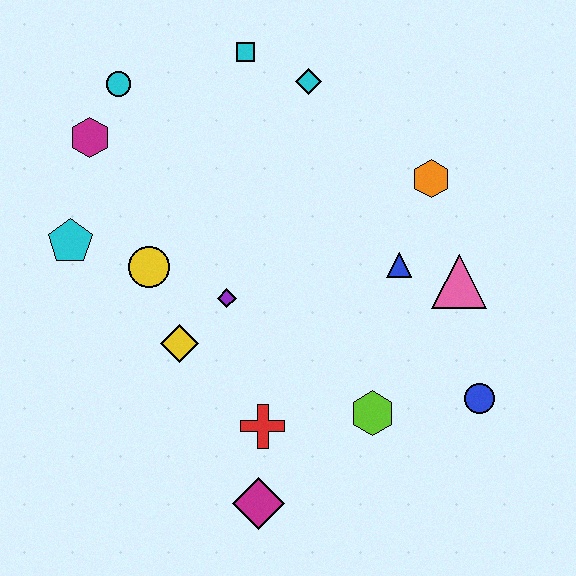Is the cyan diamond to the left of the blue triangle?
Yes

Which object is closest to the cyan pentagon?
The yellow circle is closest to the cyan pentagon.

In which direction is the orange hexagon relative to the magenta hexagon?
The orange hexagon is to the right of the magenta hexagon.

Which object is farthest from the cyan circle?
The blue circle is farthest from the cyan circle.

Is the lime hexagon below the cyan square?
Yes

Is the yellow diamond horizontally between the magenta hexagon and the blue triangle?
Yes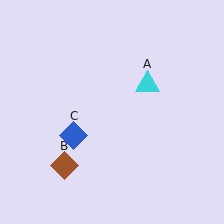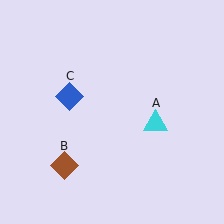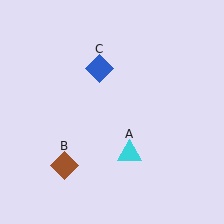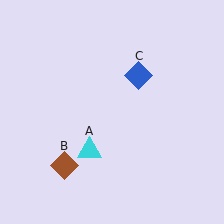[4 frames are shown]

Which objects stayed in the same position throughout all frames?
Brown diamond (object B) remained stationary.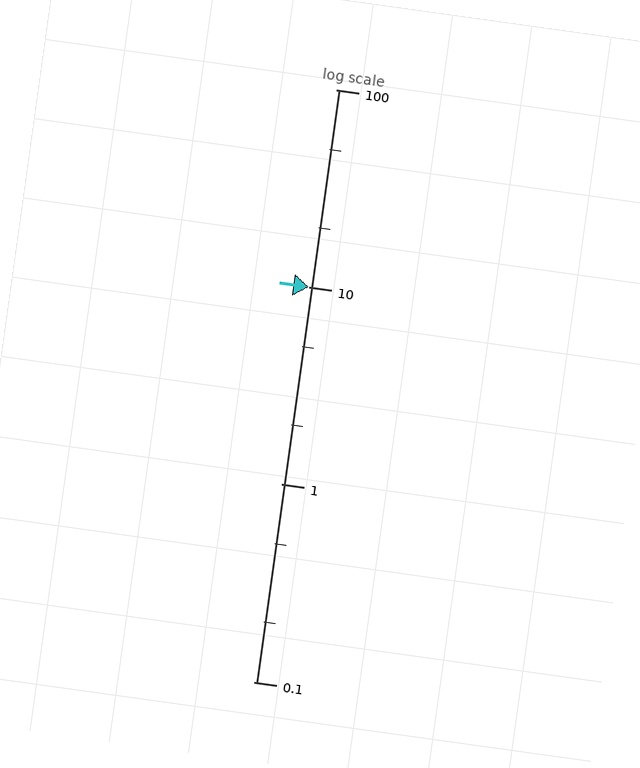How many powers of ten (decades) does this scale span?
The scale spans 3 decades, from 0.1 to 100.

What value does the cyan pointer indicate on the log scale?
The pointer indicates approximately 10.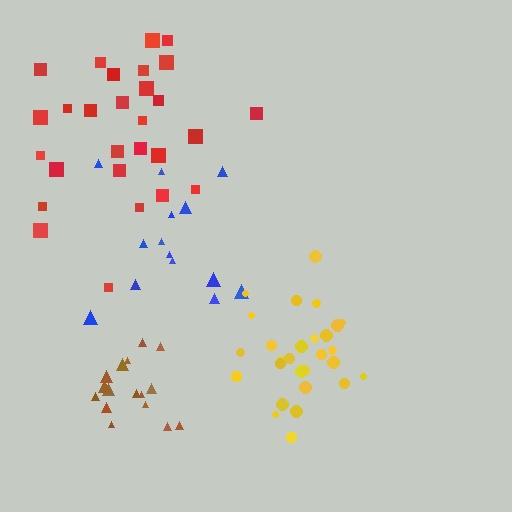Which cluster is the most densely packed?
Yellow.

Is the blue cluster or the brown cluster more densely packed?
Brown.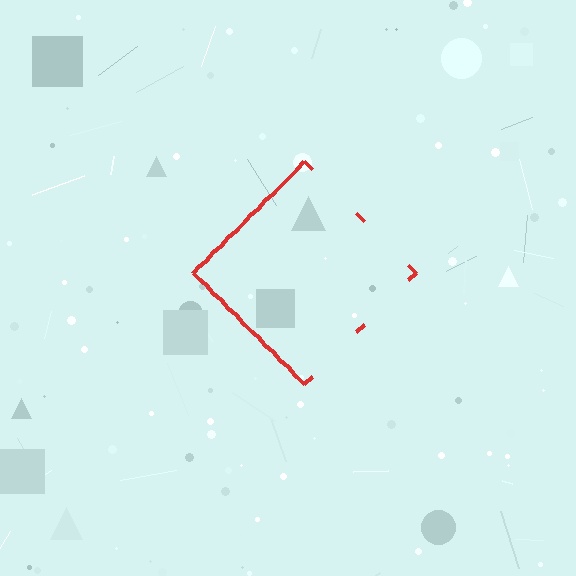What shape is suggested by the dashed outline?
The dashed outline suggests a diamond.